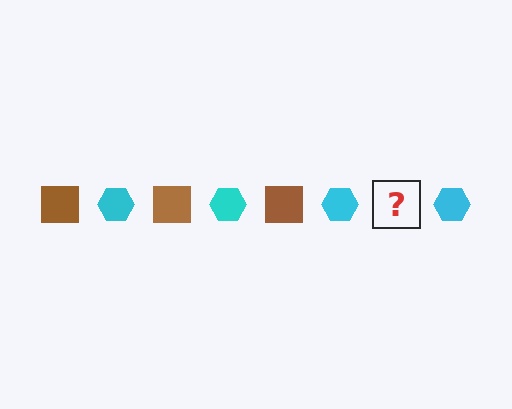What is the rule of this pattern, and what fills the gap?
The rule is that the pattern alternates between brown square and cyan hexagon. The gap should be filled with a brown square.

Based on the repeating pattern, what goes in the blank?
The blank should be a brown square.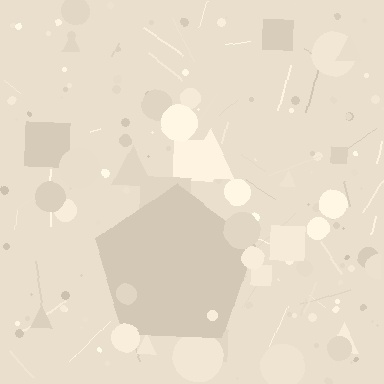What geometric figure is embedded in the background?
A pentagon is embedded in the background.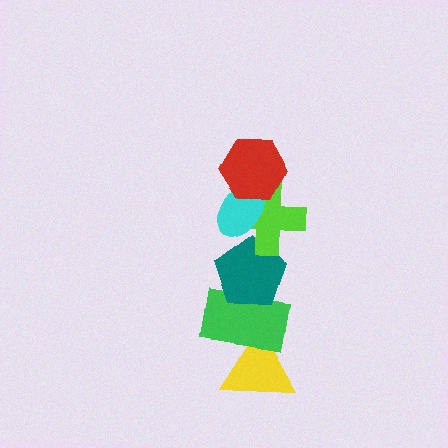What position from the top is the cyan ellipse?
The cyan ellipse is 2nd from the top.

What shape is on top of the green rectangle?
The teal pentagon is on top of the green rectangle.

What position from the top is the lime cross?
The lime cross is 3rd from the top.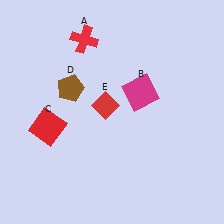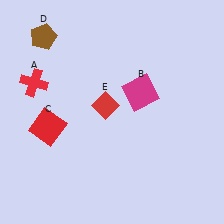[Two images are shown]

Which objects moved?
The objects that moved are: the red cross (A), the brown pentagon (D).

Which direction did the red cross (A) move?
The red cross (A) moved left.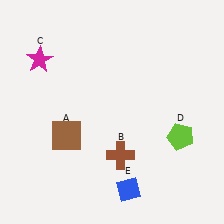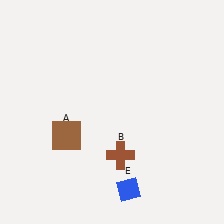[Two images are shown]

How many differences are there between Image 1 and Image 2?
There are 2 differences between the two images.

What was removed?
The magenta star (C), the lime pentagon (D) were removed in Image 2.